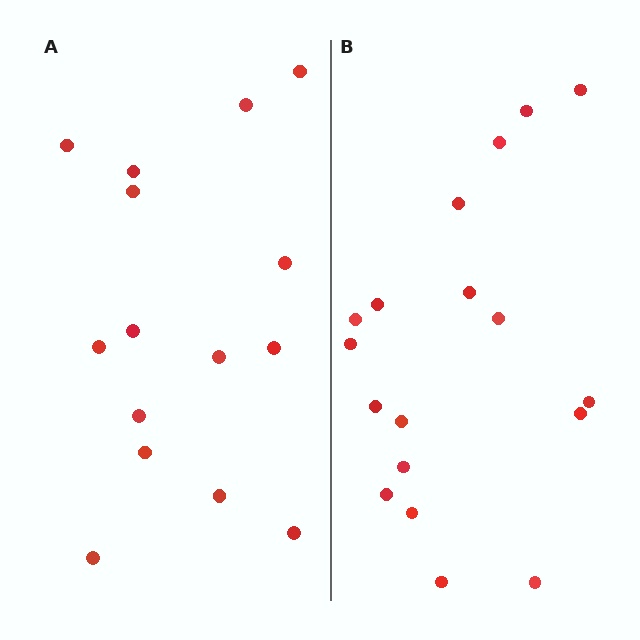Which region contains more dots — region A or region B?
Region B (the right region) has more dots.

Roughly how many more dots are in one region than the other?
Region B has just a few more — roughly 2 or 3 more dots than region A.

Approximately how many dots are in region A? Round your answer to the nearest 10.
About 20 dots. (The exact count is 15, which rounds to 20.)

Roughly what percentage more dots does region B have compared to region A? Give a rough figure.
About 20% more.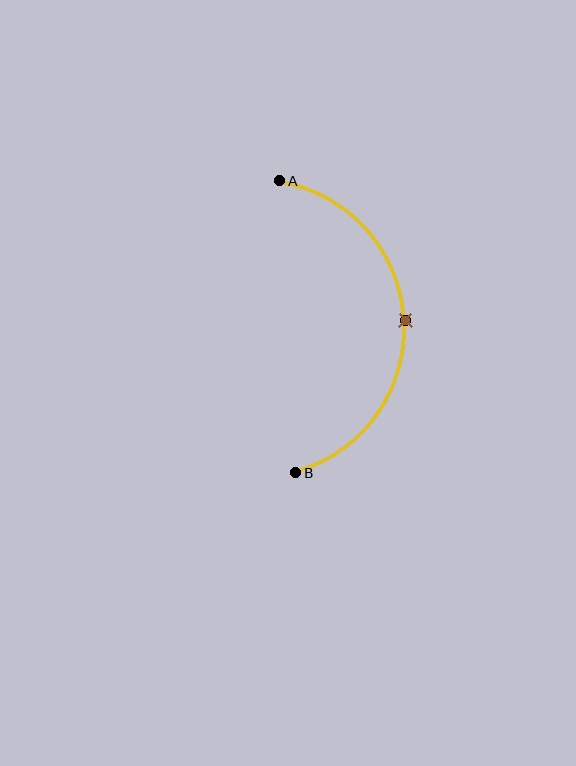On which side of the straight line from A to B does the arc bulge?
The arc bulges to the right of the straight line connecting A and B.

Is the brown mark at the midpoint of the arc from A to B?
Yes. The brown mark lies on the arc at equal arc-length from both A and B — it is the arc midpoint.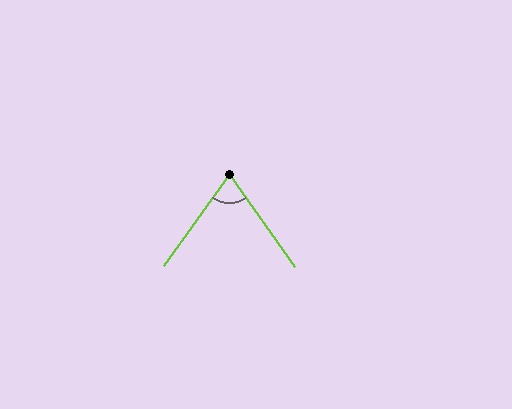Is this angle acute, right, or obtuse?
It is acute.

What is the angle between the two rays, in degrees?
Approximately 71 degrees.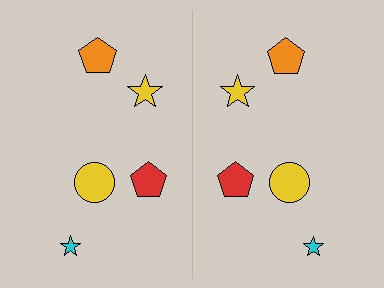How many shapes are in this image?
There are 10 shapes in this image.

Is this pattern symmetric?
Yes, this pattern has bilateral (reflection) symmetry.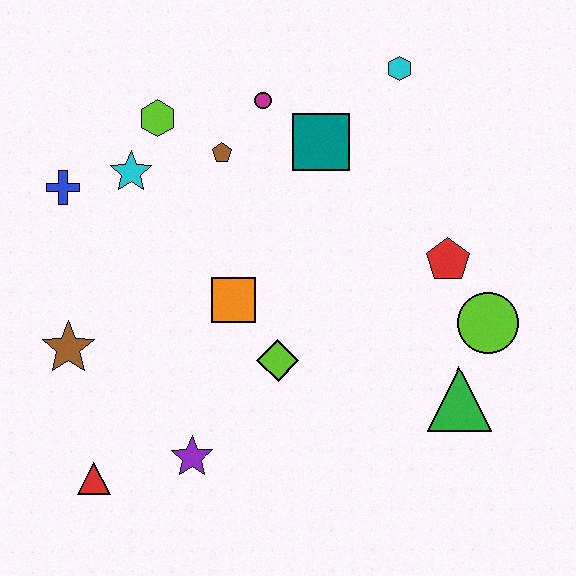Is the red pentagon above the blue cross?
No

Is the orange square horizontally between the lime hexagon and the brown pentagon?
No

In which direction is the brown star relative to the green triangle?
The brown star is to the left of the green triangle.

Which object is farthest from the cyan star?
The green triangle is farthest from the cyan star.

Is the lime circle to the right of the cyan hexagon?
Yes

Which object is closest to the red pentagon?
The lime circle is closest to the red pentagon.